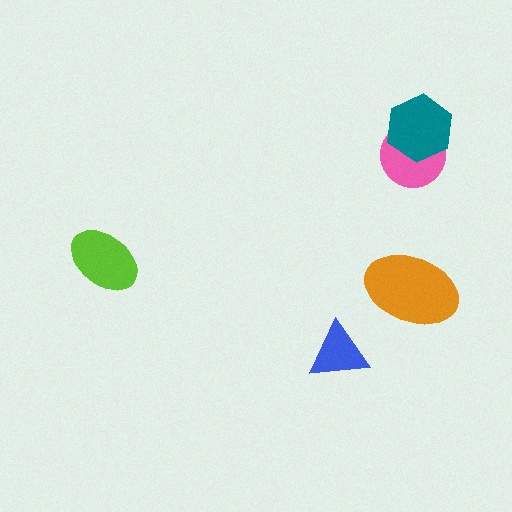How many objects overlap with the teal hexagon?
1 object overlaps with the teal hexagon.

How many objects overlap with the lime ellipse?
0 objects overlap with the lime ellipse.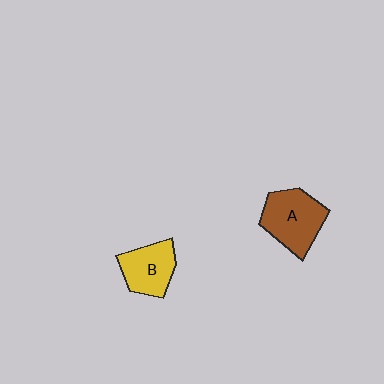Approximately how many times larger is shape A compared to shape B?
Approximately 1.3 times.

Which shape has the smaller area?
Shape B (yellow).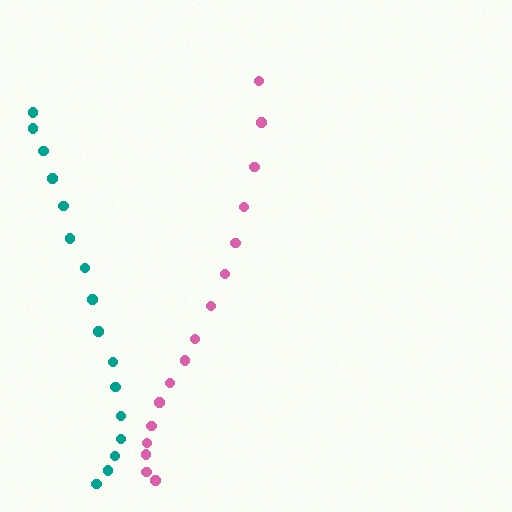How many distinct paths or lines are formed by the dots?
There are 2 distinct paths.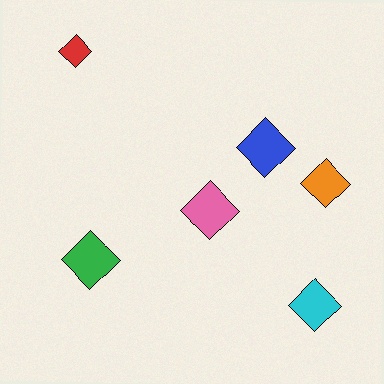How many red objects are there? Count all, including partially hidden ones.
There is 1 red object.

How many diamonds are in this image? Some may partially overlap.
There are 6 diamonds.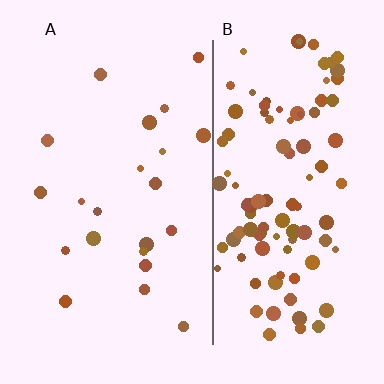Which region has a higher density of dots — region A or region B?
B (the right).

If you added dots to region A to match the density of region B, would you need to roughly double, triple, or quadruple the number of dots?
Approximately quadruple.